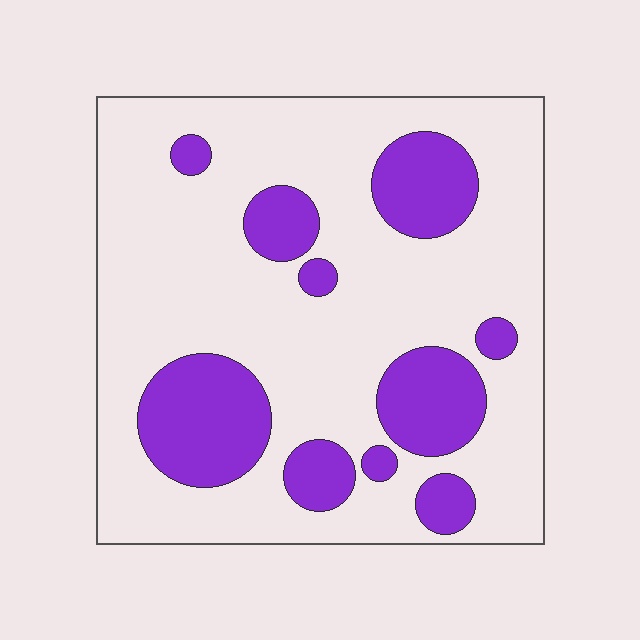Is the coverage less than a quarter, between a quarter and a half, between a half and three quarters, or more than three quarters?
Less than a quarter.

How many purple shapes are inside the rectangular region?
10.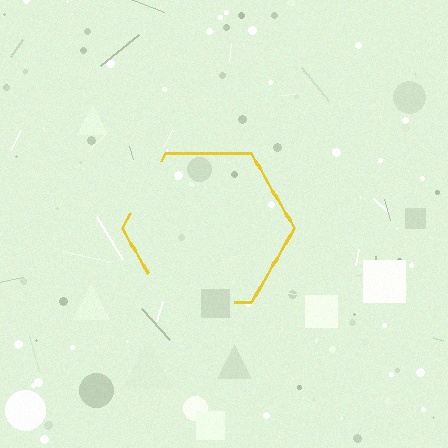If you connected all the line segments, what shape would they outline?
They would outline a hexagon.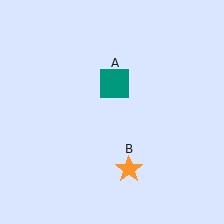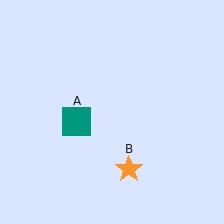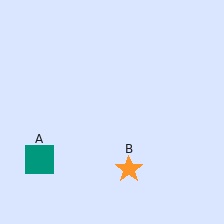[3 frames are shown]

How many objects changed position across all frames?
1 object changed position: teal square (object A).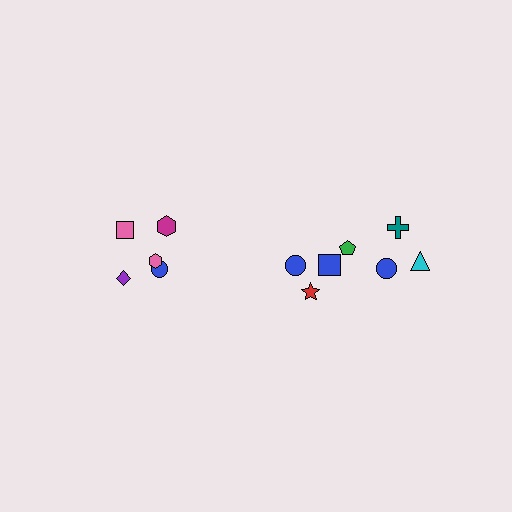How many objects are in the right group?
There are 7 objects.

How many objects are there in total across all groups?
There are 12 objects.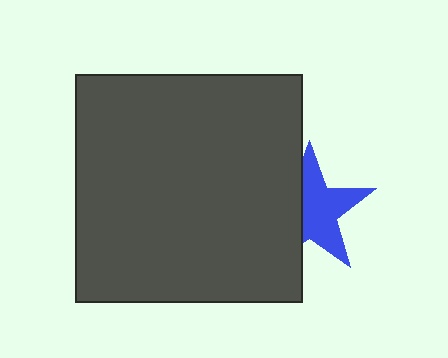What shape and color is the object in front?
The object in front is a dark gray square.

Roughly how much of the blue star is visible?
About half of it is visible (roughly 59%).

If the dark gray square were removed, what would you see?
You would see the complete blue star.